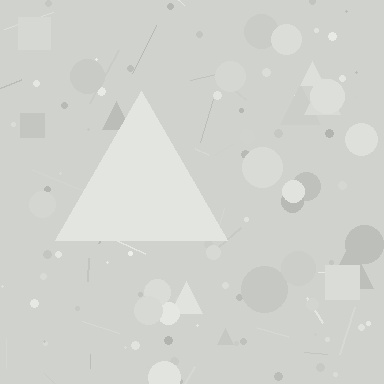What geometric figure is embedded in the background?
A triangle is embedded in the background.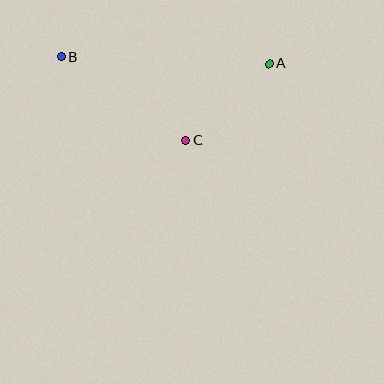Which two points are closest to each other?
Points A and C are closest to each other.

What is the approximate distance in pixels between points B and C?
The distance between B and C is approximately 150 pixels.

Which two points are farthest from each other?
Points A and B are farthest from each other.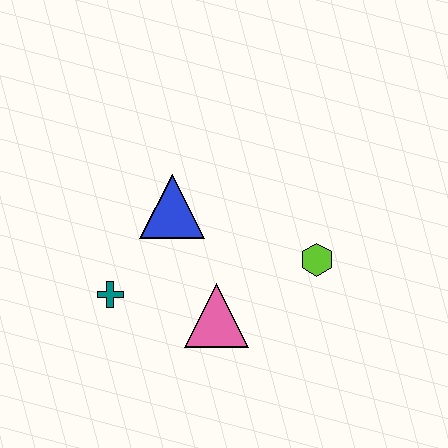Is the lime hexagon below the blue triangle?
Yes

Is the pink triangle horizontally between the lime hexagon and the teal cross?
Yes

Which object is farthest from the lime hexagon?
The teal cross is farthest from the lime hexagon.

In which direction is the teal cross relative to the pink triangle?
The teal cross is to the left of the pink triangle.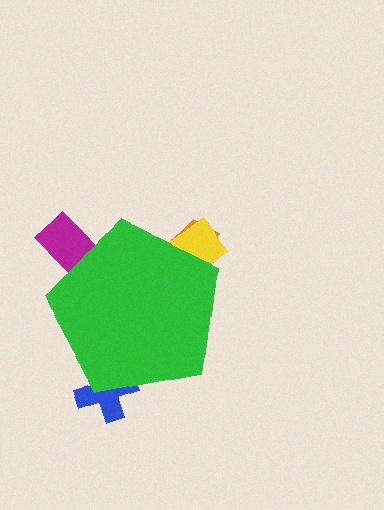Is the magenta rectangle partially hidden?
Yes, the magenta rectangle is partially hidden behind the green pentagon.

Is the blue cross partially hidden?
Yes, the blue cross is partially hidden behind the green pentagon.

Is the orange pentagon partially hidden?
Yes, the orange pentagon is partially hidden behind the green pentagon.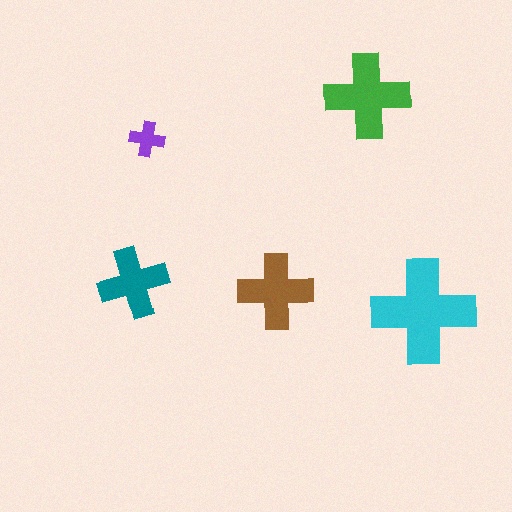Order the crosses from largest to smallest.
the cyan one, the green one, the brown one, the teal one, the purple one.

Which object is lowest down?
The cyan cross is bottommost.